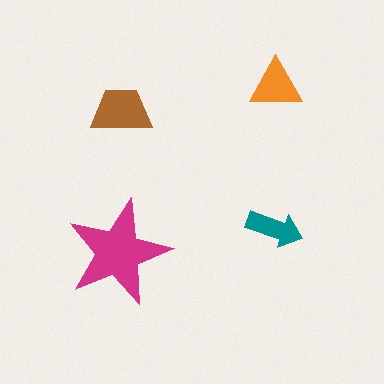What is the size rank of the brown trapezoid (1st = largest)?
2nd.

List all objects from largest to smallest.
The magenta star, the brown trapezoid, the orange triangle, the teal arrow.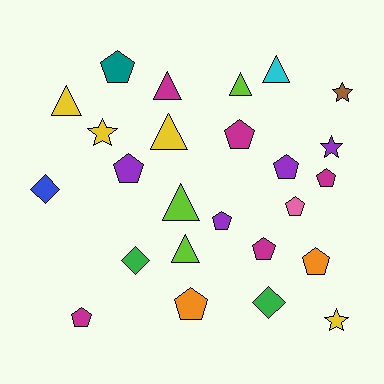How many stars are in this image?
There are 4 stars.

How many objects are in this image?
There are 25 objects.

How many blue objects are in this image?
There is 1 blue object.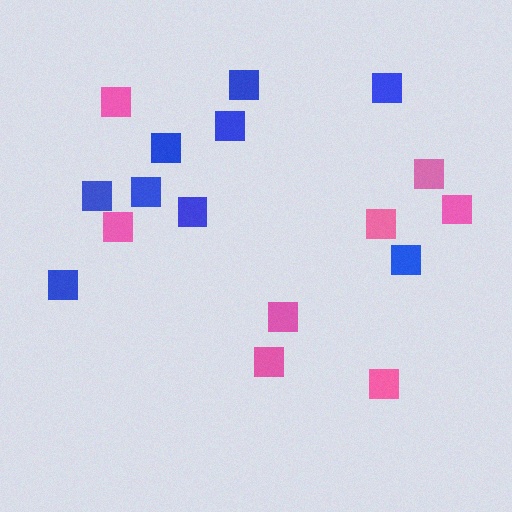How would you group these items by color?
There are 2 groups: one group of pink squares (8) and one group of blue squares (9).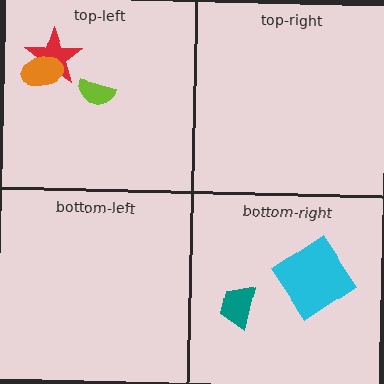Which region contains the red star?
The top-left region.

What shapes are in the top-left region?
The red star, the orange ellipse, the lime semicircle.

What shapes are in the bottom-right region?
The teal trapezoid, the cyan diamond.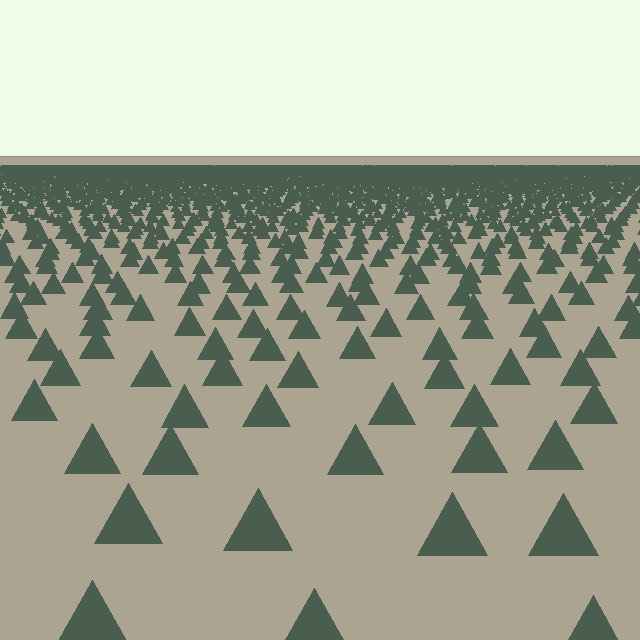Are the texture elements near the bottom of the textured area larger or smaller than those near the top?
Larger. Near the bottom, elements are closer to the viewer and appear at a bigger on-screen size.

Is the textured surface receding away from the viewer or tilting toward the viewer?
The surface is receding away from the viewer. Texture elements get smaller and denser toward the top.